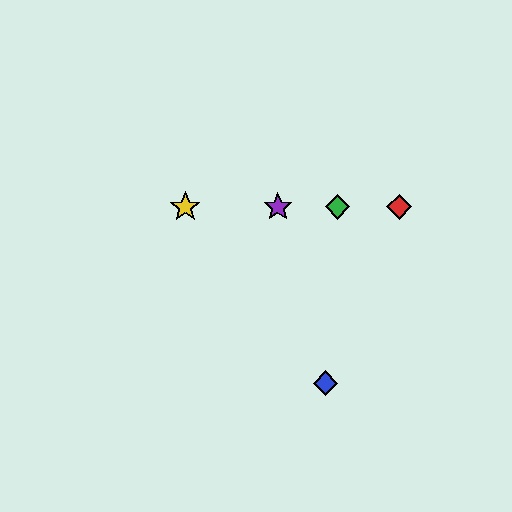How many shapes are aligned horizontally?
4 shapes (the red diamond, the green diamond, the yellow star, the purple star) are aligned horizontally.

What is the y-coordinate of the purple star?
The purple star is at y≈207.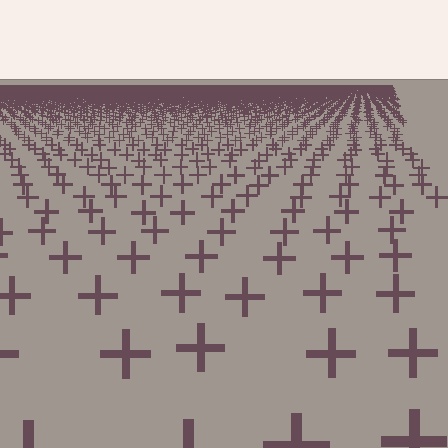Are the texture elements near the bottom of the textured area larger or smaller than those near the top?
Larger. Near the bottom, elements are closer to the viewer and appear at a bigger on-screen size.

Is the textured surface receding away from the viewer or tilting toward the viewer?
The surface is receding away from the viewer. Texture elements get smaller and denser toward the top.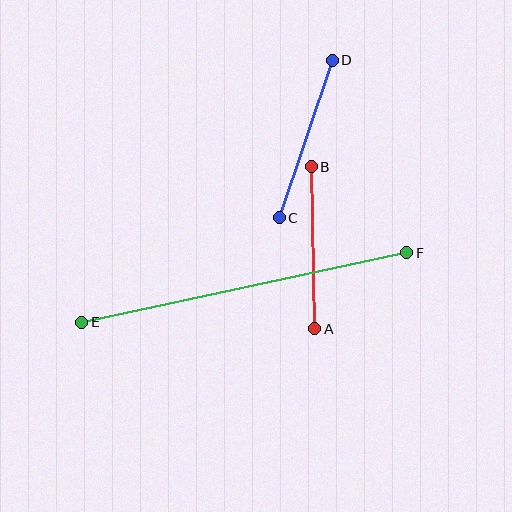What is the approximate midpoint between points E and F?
The midpoint is at approximately (244, 288) pixels.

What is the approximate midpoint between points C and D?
The midpoint is at approximately (306, 139) pixels.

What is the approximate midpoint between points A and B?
The midpoint is at approximately (313, 248) pixels.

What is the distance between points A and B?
The distance is approximately 162 pixels.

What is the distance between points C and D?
The distance is approximately 166 pixels.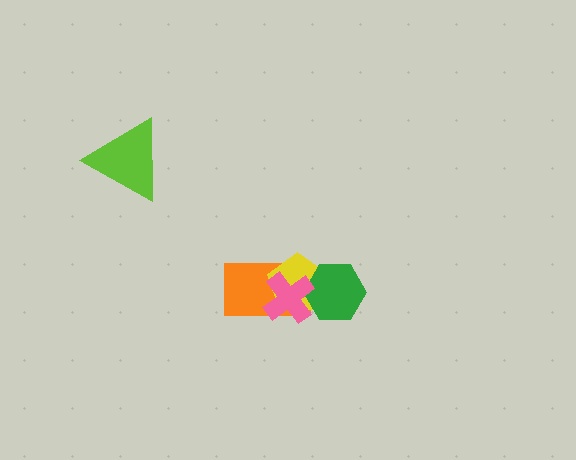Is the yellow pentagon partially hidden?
Yes, it is partially covered by another shape.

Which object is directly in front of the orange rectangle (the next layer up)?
The yellow pentagon is directly in front of the orange rectangle.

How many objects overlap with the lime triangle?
0 objects overlap with the lime triangle.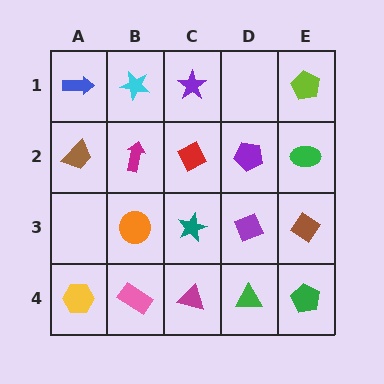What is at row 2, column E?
A green ellipse.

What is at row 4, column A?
A yellow hexagon.